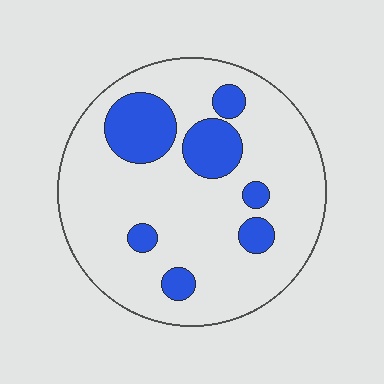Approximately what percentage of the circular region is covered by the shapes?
Approximately 20%.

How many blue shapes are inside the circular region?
7.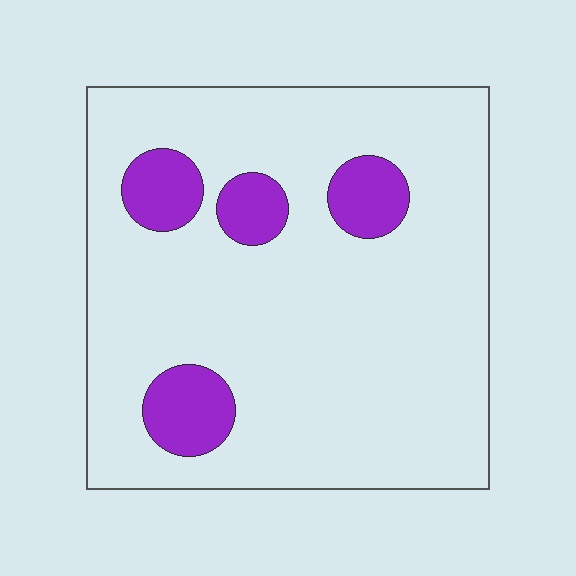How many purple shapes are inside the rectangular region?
4.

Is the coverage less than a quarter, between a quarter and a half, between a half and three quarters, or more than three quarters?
Less than a quarter.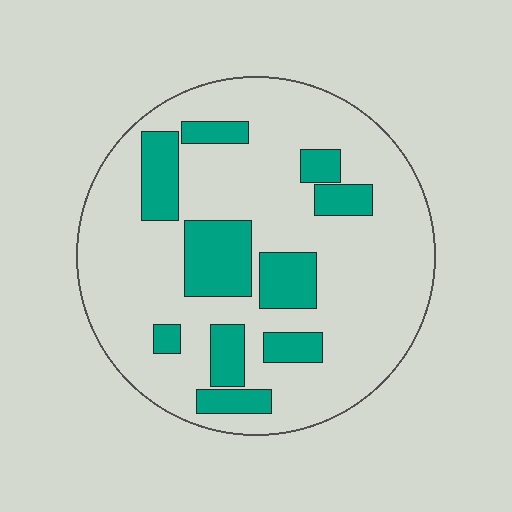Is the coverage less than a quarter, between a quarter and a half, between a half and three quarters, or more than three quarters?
Less than a quarter.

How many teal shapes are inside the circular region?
10.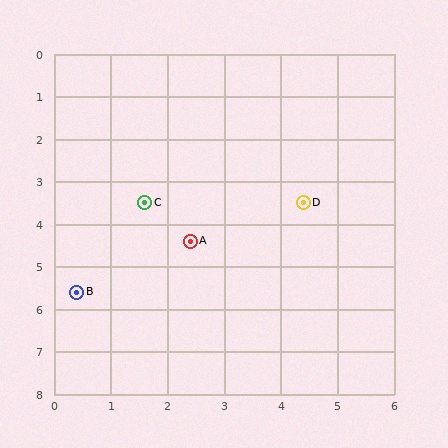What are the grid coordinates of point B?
Point B is at approximately (0.4, 5.6).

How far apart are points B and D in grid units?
Points B and D are about 4.5 grid units apart.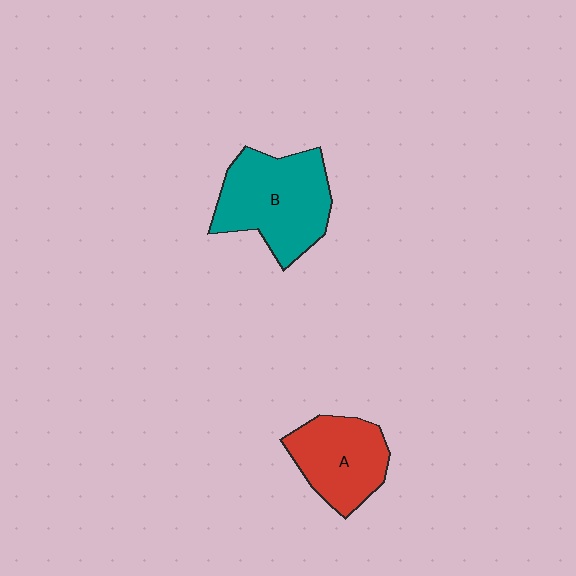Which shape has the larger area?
Shape B (teal).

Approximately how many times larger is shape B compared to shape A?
Approximately 1.4 times.